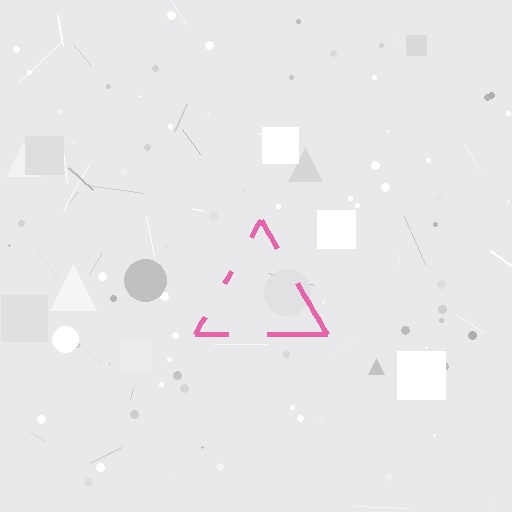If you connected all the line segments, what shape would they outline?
They would outline a triangle.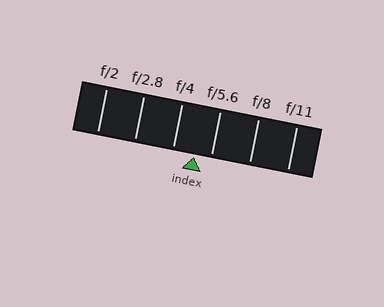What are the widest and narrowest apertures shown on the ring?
The widest aperture shown is f/2 and the narrowest is f/11.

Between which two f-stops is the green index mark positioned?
The index mark is between f/4 and f/5.6.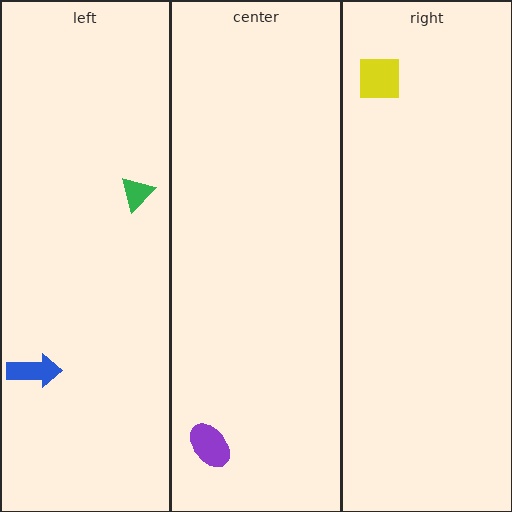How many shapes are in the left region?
2.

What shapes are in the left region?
The blue arrow, the green triangle.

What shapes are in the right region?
The yellow square.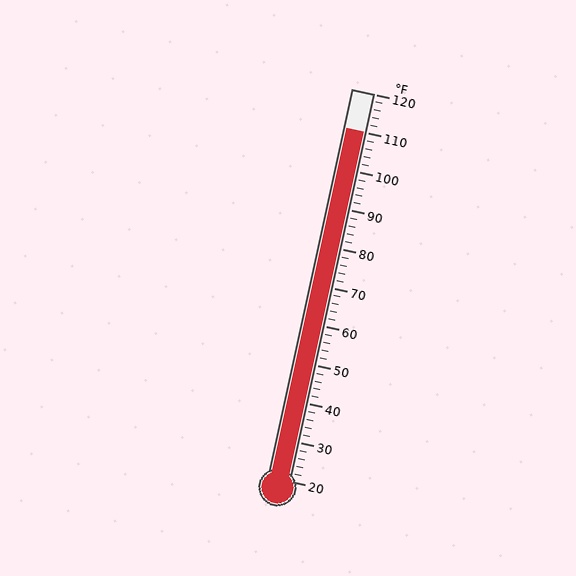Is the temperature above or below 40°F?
The temperature is above 40°F.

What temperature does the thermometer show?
The thermometer shows approximately 110°F.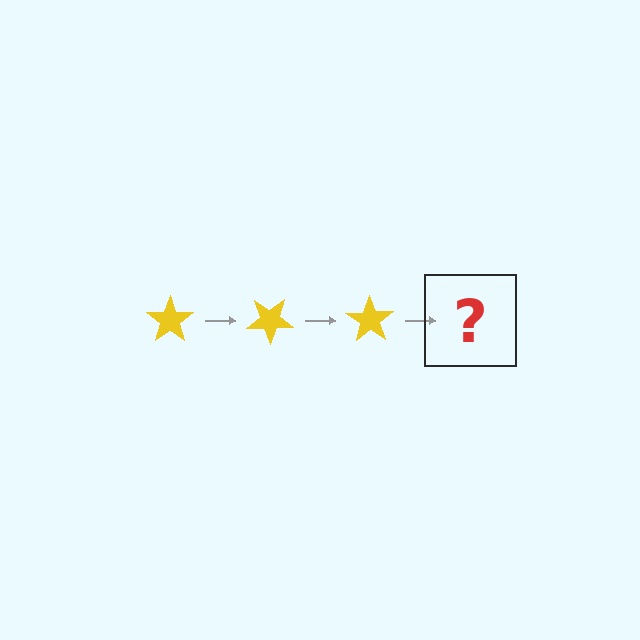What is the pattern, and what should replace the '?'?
The pattern is that the star rotates 35 degrees each step. The '?' should be a yellow star rotated 105 degrees.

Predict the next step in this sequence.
The next step is a yellow star rotated 105 degrees.